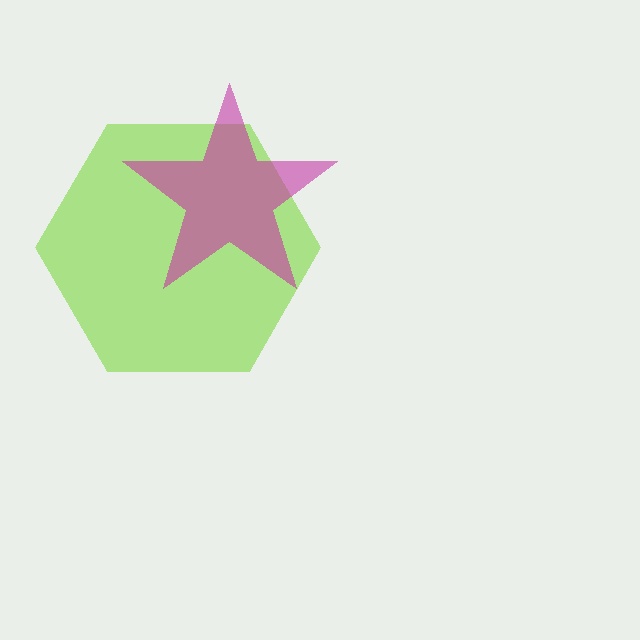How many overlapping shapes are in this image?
There are 2 overlapping shapes in the image.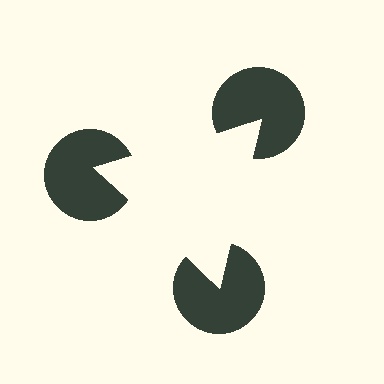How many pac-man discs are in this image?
There are 3 — one at each vertex of the illusory triangle.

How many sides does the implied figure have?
3 sides.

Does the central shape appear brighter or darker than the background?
It typically appears slightly brighter than the background, even though no actual brightness change is drawn.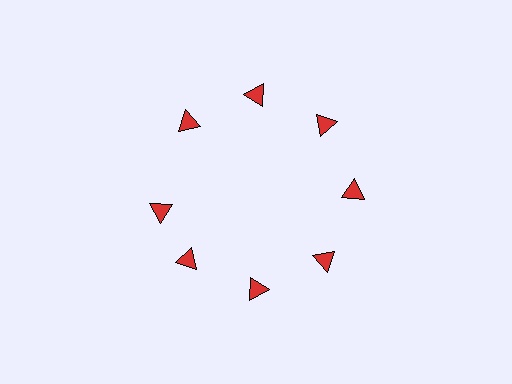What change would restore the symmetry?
The symmetry would be restored by rotating it back into even spacing with its neighbors so that all 8 triangles sit at equal angles and equal distance from the center.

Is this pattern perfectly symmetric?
No. The 8 red triangles are arranged in a ring, but one element near the 9 o'clock position is rotated out of alignment along the ring, breaking the 8-fold rotational symmetry.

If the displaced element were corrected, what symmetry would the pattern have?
It would have 8-fold rotational symmetry — the pattern would map onto itself every 45 degrees.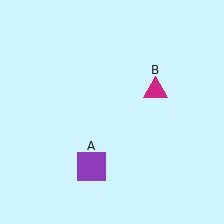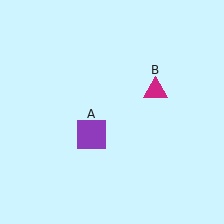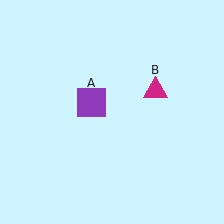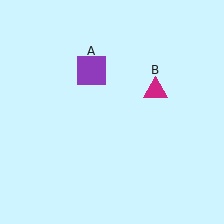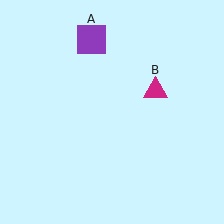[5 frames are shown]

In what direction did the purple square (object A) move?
The purple square (object A) moved up.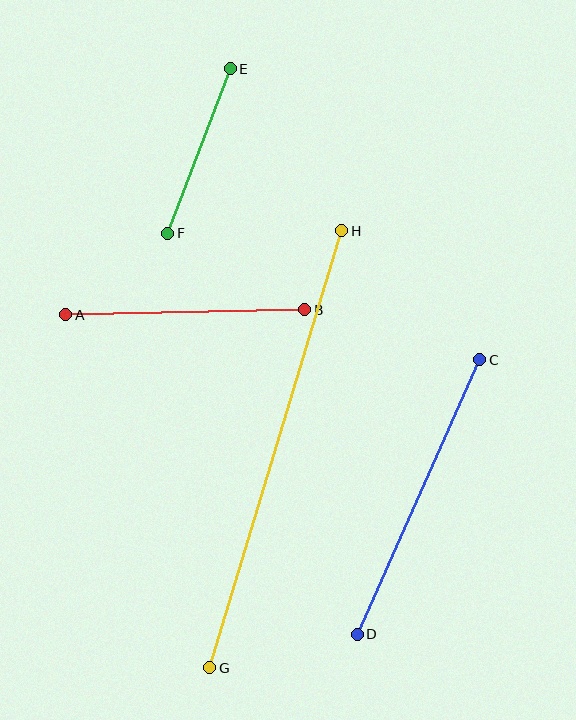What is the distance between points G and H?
The distance is approximately 457 pixels.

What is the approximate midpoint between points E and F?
The midpoint is at approximately (199, 151) pixels.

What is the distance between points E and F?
The distance is approximately 176 pixels.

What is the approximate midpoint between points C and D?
The midpoint is at approximately (418, 497) pixels.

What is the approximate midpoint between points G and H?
The midpoint is at approximately (276, 449) pixels.